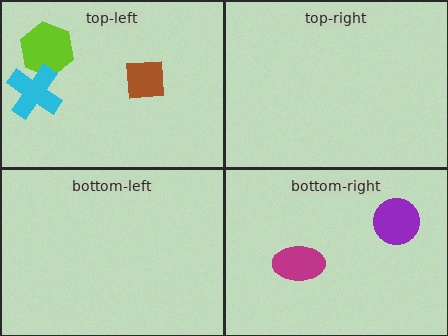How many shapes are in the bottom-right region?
2.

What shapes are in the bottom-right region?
The purple circle, the magenta ellipse.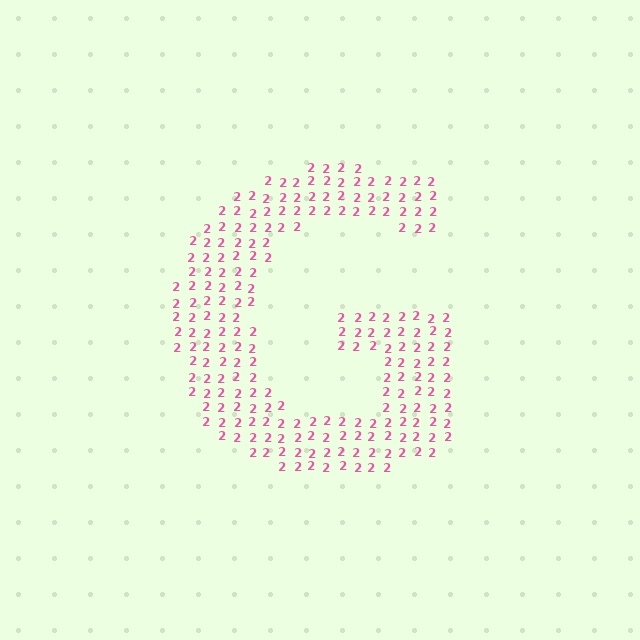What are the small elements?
The small elements are digit 2's.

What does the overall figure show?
The overall figure shows the letter G.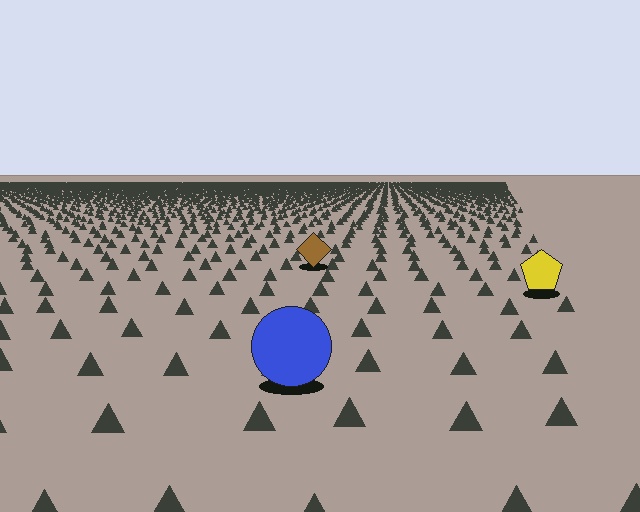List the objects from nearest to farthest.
From nearest to farthest: the blue circle, the yellow pentagon, the brown diamond.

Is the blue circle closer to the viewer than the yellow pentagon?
Yes. The blue circle is closer — you can tell from the texture gradient: the ground texture is coarser near it.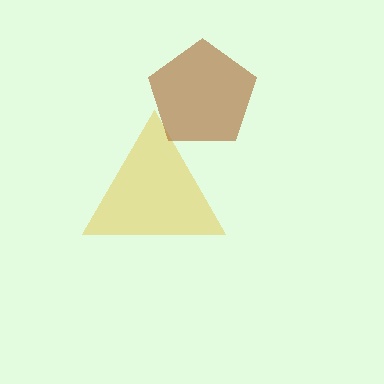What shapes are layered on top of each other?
The layered shapes are: a yellow triangle, a brown pentagon.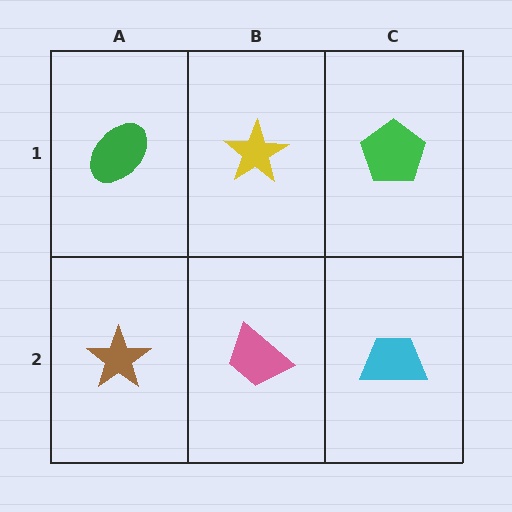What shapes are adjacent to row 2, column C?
A green pentagon (row 1, column C), a pink trapezoid (row 2, column B).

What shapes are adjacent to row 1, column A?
A brown star (row 2, column A), a yellow star (row 1, column B).